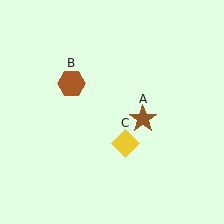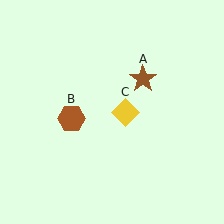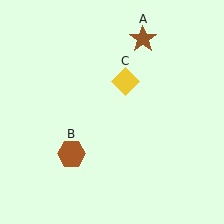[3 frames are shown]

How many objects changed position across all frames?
3 objects changed position: brown star (object A), brown hexagon (object B), yellow diamond (object C).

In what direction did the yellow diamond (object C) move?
The yellow diamond (object C) moved up.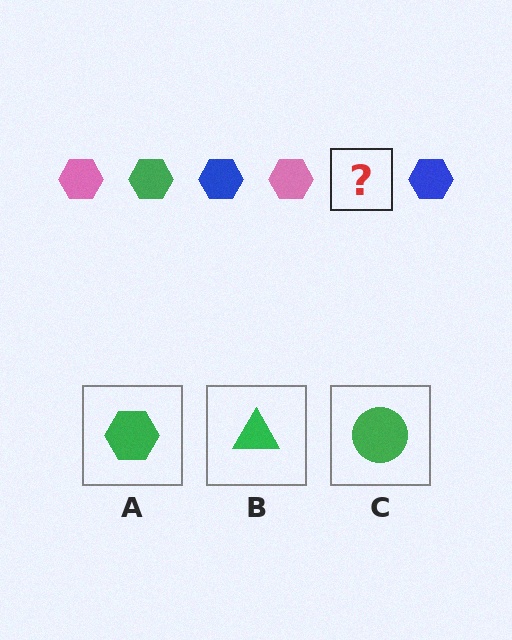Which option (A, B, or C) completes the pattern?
A.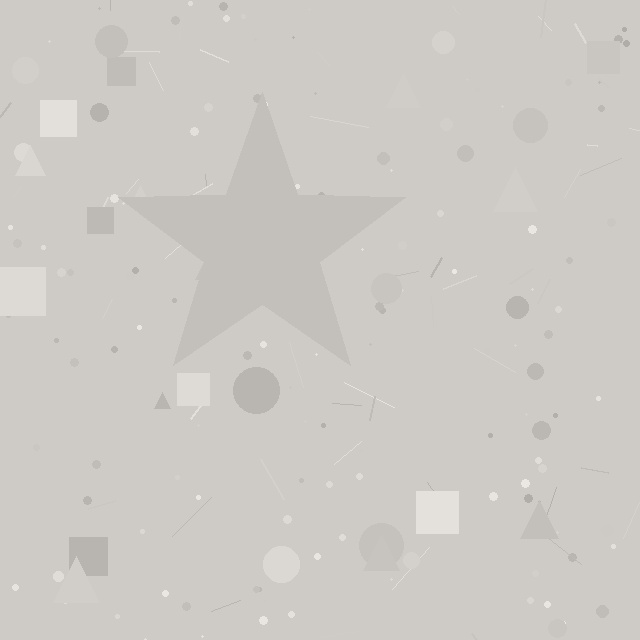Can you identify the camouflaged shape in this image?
The camouflaged shape is a star.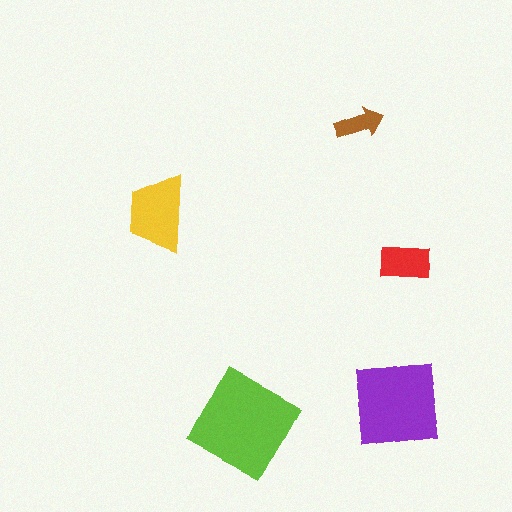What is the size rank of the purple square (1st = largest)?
2nd.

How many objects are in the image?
There are 5 objects in the image.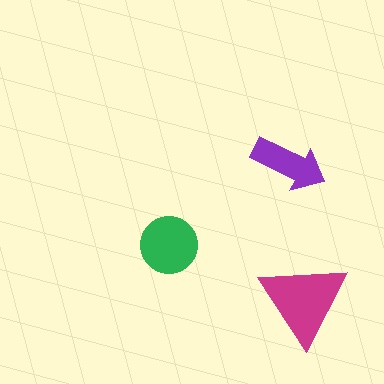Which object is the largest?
The magenta triangle.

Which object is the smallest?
The purple arrow.